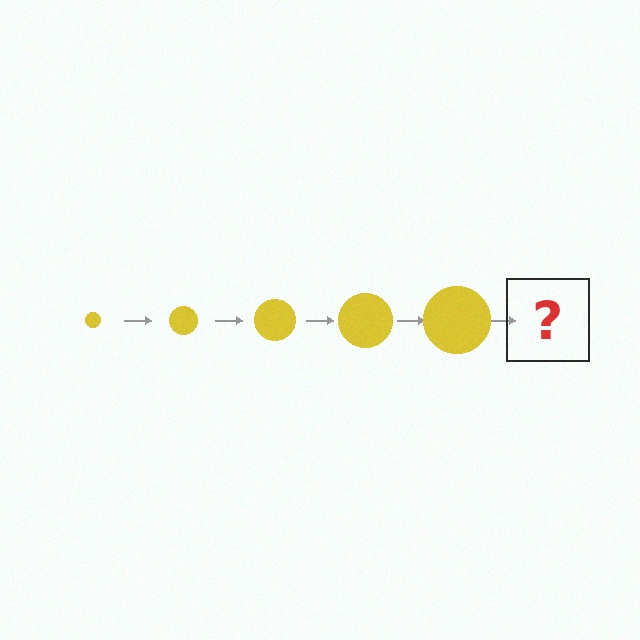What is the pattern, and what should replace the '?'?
The pattern is that the circle gets progressively larger each step. The '?' should be a yellow circle, larger than the previous one.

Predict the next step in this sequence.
The next step is a yellow circle, larger than the previous one.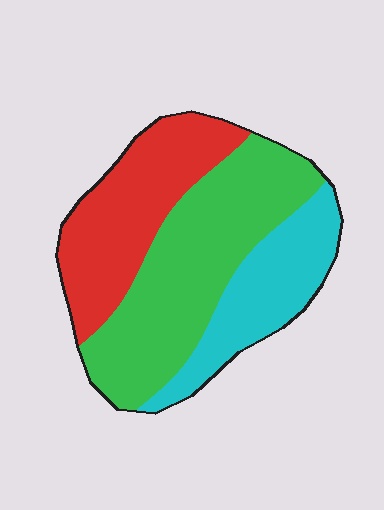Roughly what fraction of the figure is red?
Red covers around 30% of the figure.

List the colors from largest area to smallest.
From largest to smallest: green, red, cyan.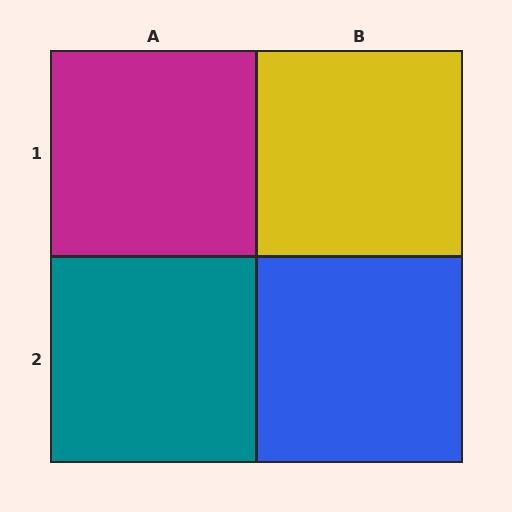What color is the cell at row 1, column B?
Yellow.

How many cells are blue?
1 cell is blue.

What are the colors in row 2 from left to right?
Teal, blue.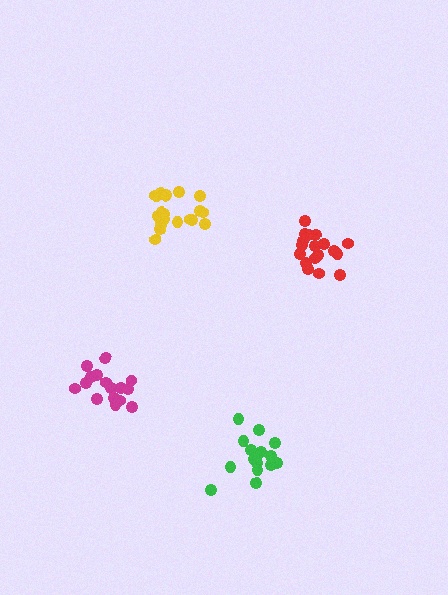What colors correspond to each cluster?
The clusters are colored: magenta, red, yellow, green.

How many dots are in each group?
Group 1: 16 dots, Group 2: 18 dots, Group 3: 20 dots, Group 4: 16 dots (70 total).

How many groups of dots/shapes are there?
There are 4 groups.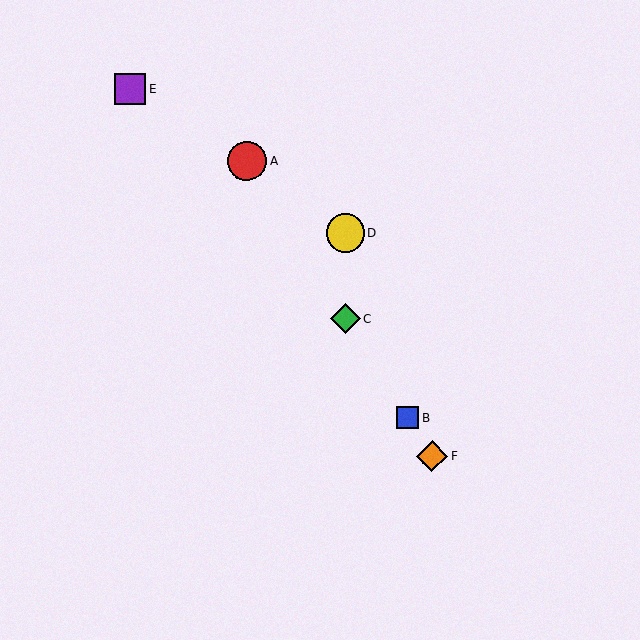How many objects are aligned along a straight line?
4 objects (A, B, C, F) are aligned along a straight line.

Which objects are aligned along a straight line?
Objects A, B, C, F are aligned along a straight line.